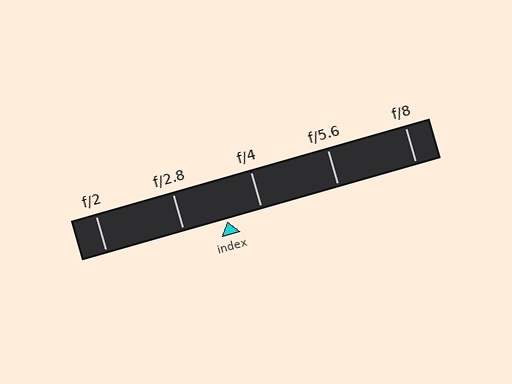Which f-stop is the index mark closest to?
The index mark is closest to f/4.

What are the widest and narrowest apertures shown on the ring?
The widest aperture shown is f/2 and the narrowest is f/8.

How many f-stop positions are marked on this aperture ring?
There are 5 f-stop positions marked.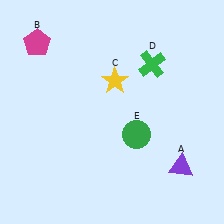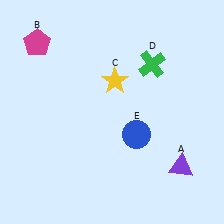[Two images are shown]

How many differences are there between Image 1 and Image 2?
There is 1 difference between the two images.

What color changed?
The circle (E) changed from green in Image 1 to blue in Image 2.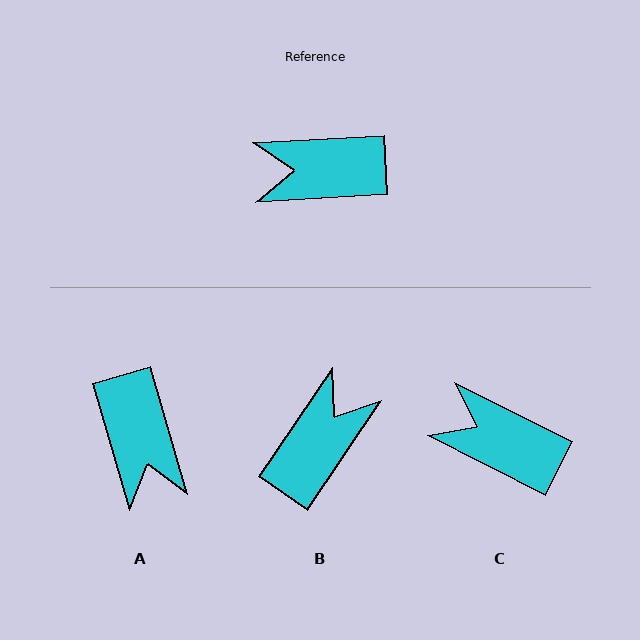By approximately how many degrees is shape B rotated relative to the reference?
Approximately 128 degrees clockwise.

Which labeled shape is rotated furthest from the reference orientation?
B, about 128 degrees away.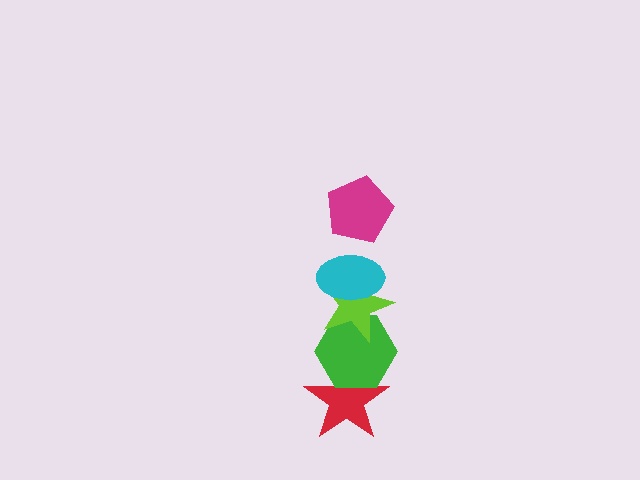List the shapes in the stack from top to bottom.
From top to bottom: the magenta pentagon, the cyan ellipse, the lime star, the green hexagon, the red star.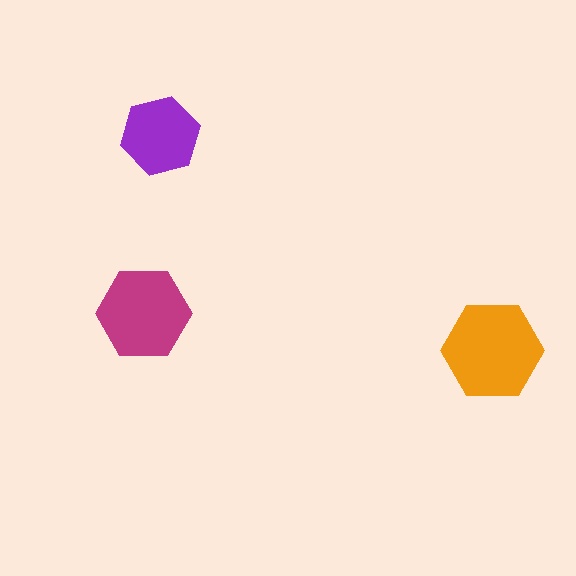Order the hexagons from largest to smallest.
the orange one, the magenta one, the purple one.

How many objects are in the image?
There are 3 objects in the image.